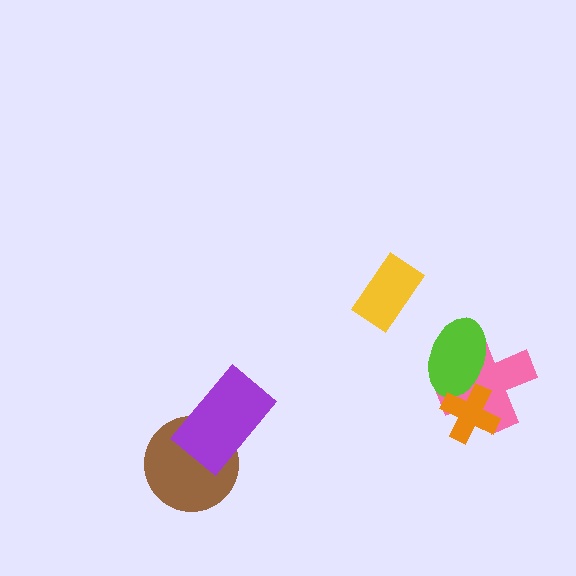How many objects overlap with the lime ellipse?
2 objects overlap with the lime ellipse.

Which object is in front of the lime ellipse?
The orange cross is in front of the lime ellipse.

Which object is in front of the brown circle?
The purple rectangle is in front of the brown circle.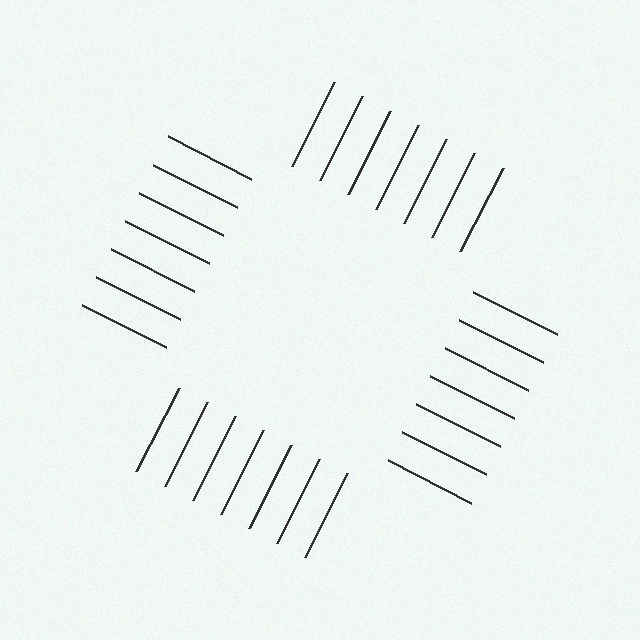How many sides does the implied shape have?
4 sides — the line-ends trace a square.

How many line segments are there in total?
28 — 7 along each of the 4 edges.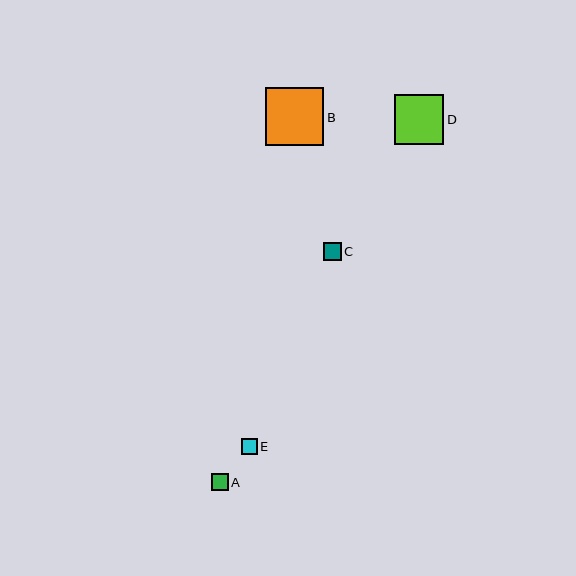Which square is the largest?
Square B is the largest with a size of approximately 58 pixels.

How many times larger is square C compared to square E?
Square C is approximately 1.2 times the size of square E.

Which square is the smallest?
Square E is the smallest with a size of approximately 16 pixels.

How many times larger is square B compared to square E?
Square B is approximately 3.7 times the size of square E.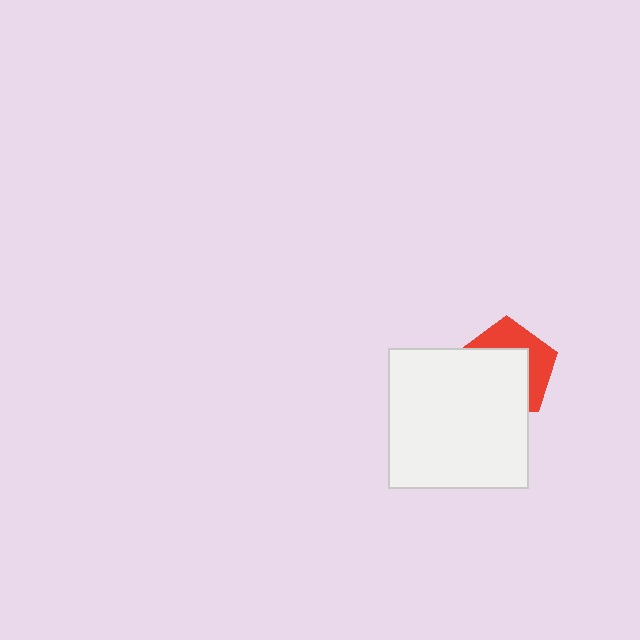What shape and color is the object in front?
The object in front is a white square.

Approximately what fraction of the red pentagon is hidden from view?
Roughly 61% of the red pentagon is hidden behind the white square.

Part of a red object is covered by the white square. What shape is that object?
It is a pentagon.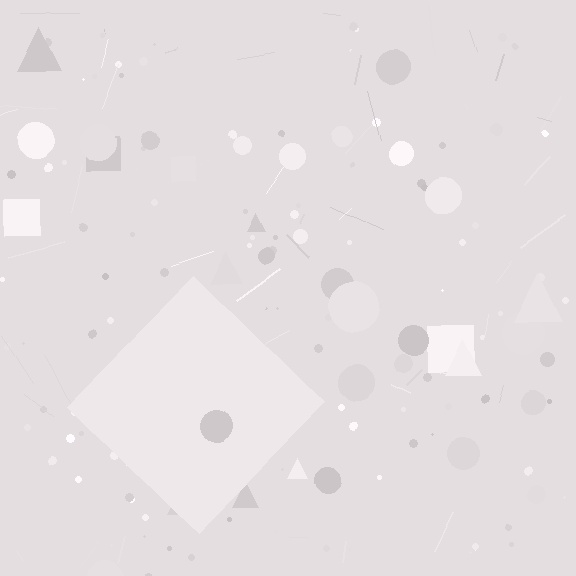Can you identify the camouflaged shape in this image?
The camouflaged shape is a diamond.